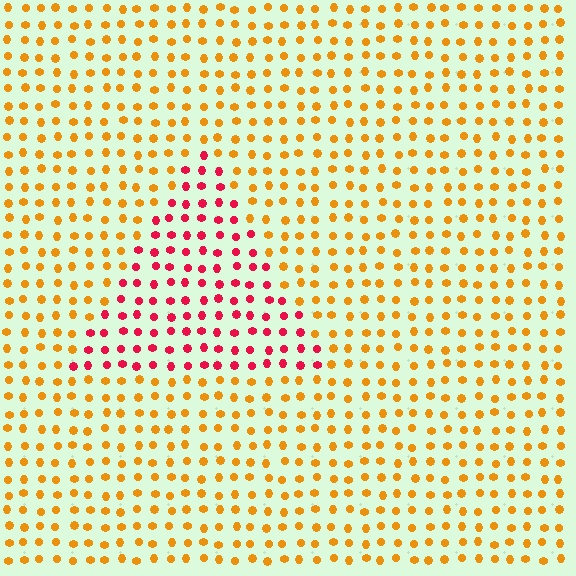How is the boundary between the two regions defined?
The boundary is defined purely by a slight shift in hue (about 51 degrees). Spacing, size, and orientation are identical on both sides.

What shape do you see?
I see a triangle.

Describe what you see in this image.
The image is filled with small orange elements in a uniform arrangement. A triangle-shaped region is visible where the elements are tinted to a slightly different hue, forming a subtle color boundary.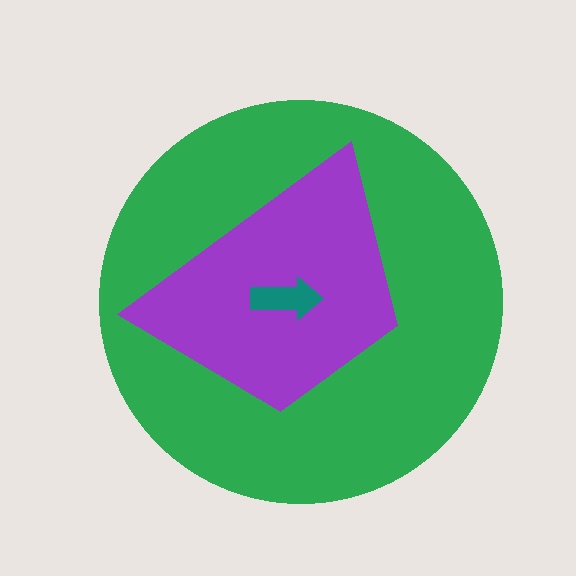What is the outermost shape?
The green circle.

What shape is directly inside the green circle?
The purple trapezoid.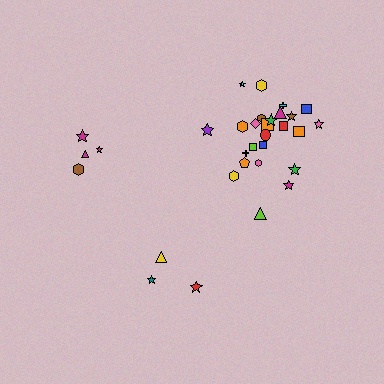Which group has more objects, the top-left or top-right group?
The top-right group.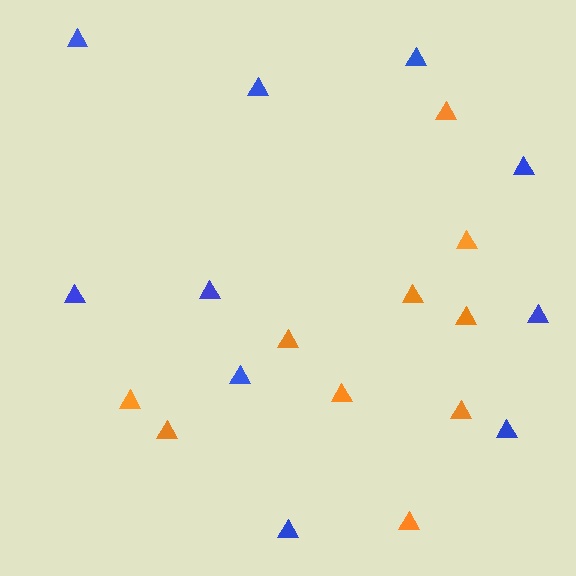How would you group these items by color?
There are 2 groups: one group of orange triangles (10) and one group of blue triangles (10).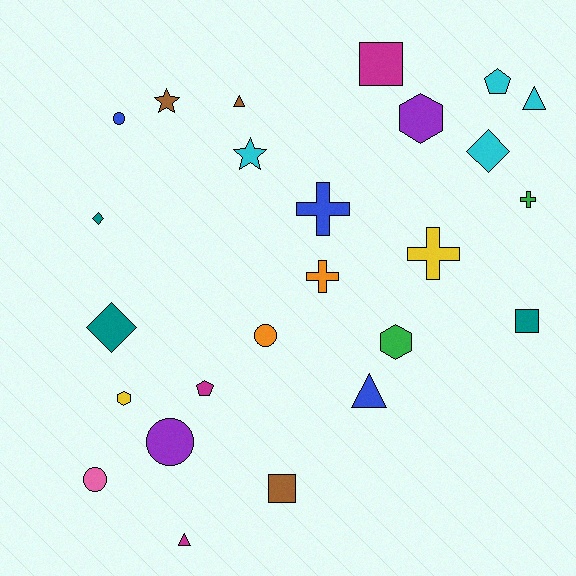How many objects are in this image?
There are 25 objects.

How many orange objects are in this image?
There are 2 orange objects.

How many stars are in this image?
There are 2 stars.